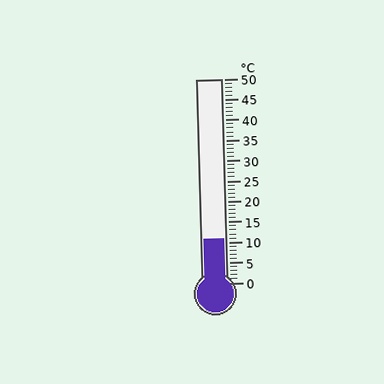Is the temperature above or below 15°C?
The temperature is below 15°C.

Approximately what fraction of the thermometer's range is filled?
The thermometer is filled to approximately 20% of its range.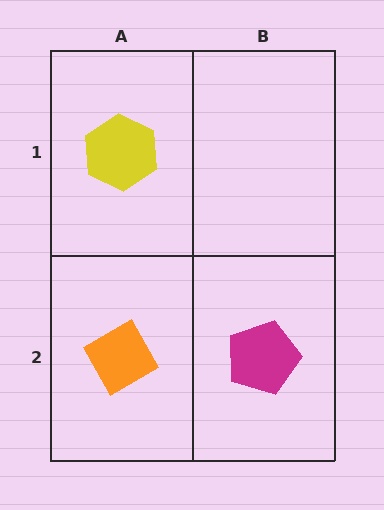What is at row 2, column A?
An orange diamond.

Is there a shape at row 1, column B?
No, that cell is empty.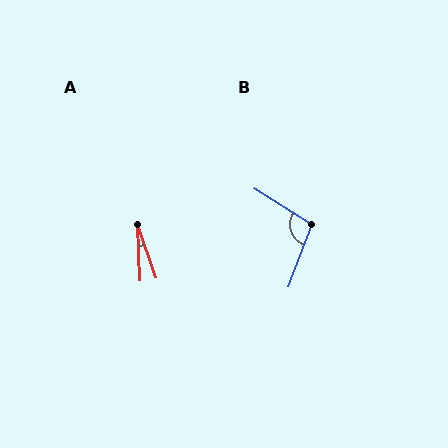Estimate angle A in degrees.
Approximately 17 degrees.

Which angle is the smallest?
A, at approximately 17 degrees.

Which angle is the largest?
B, at approximately 101 degrees.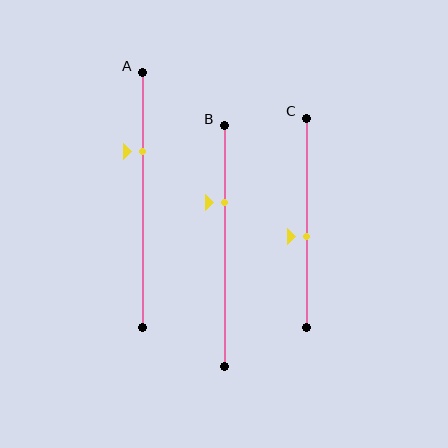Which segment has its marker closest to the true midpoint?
Segment C has its marker closest to the true midpoint.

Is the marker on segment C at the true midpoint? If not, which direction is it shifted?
No, the marker on segment C is shifted downward by about 6% of the segment length.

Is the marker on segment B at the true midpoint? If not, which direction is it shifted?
No, the marker on segment B is shifted upward by about 18% of the segment length.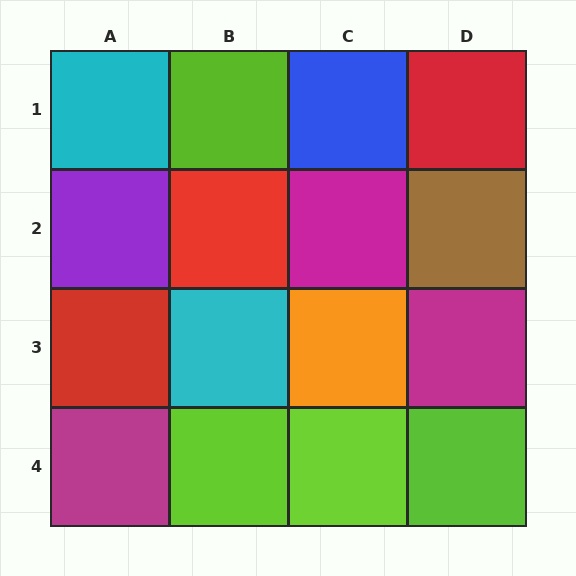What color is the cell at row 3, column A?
Red.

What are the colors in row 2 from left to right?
Purple, red, magenta, brown.